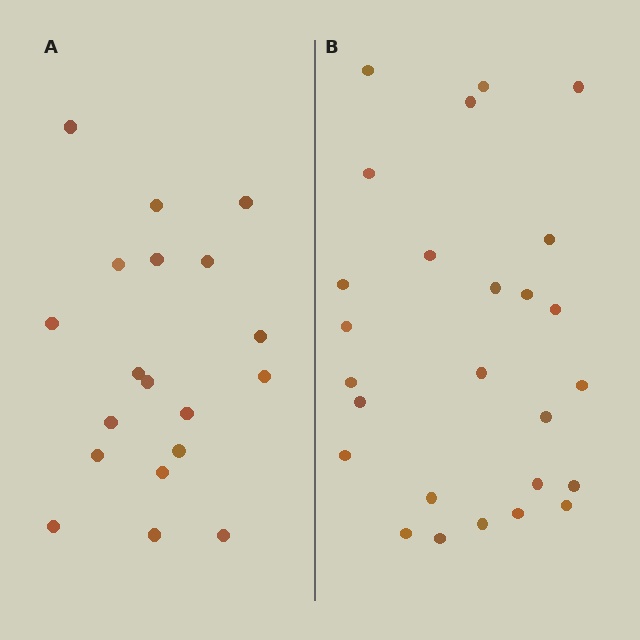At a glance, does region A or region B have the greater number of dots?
Region B (the right region) has more dots.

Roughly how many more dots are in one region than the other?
Region B has roughly 8 or so more dots than region A.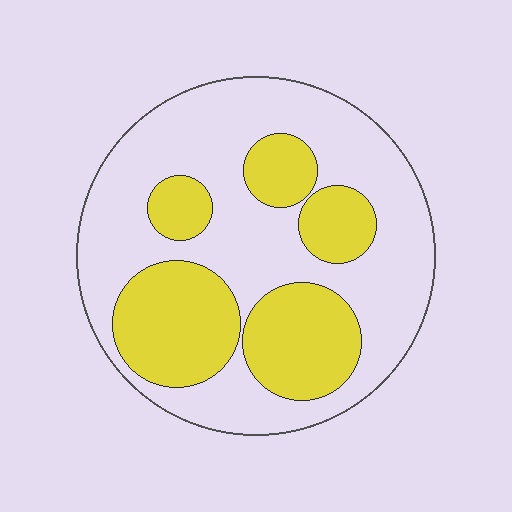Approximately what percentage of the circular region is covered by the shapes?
Approximately 35%.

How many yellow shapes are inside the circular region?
5.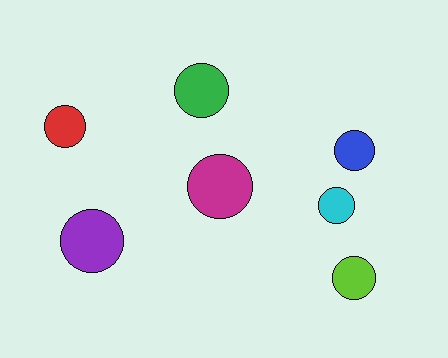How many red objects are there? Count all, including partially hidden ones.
There is 1 red object.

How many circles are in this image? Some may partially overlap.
There are 7 circles.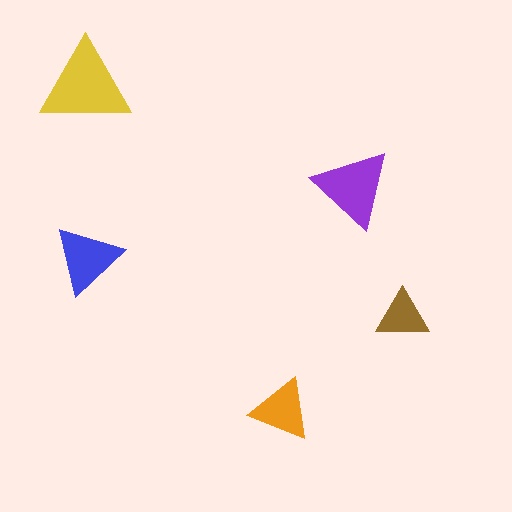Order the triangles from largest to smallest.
the yellow one, the purple one, the blue one, the orange one, the brown one.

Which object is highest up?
The yellow triangle is topmost.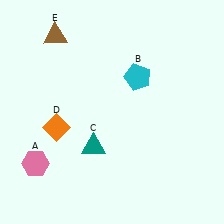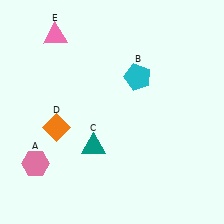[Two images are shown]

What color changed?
The triangle (E) changed from brown in Image 1 to pink in Image 2.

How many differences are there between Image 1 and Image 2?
There is 1 difference between the two images.